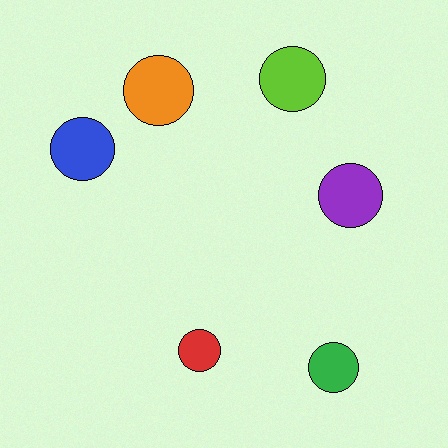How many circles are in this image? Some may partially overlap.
There are 6 circles.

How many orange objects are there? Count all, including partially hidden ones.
There is 1 orange object.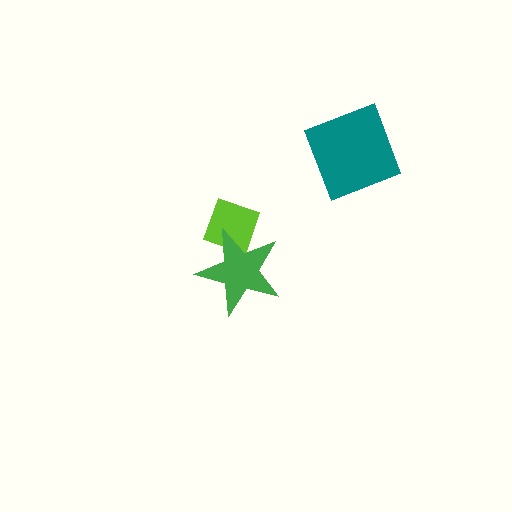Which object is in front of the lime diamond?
The green star is in front of the lime diamond.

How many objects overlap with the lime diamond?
1 object overlaps with the lime diamond.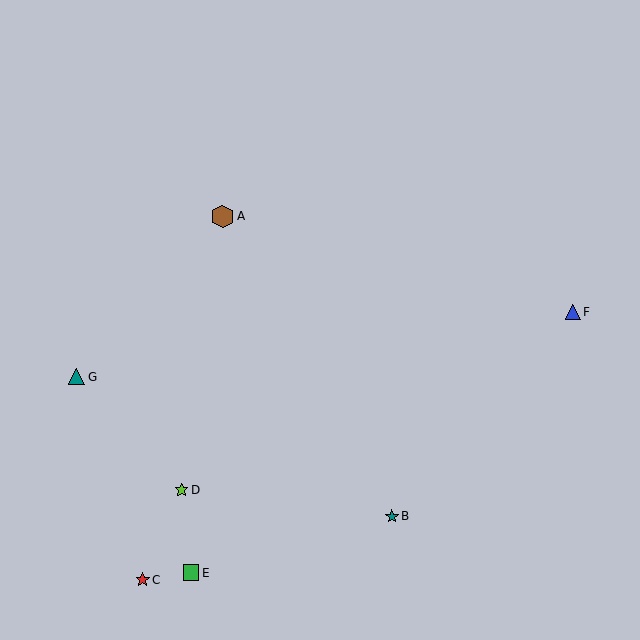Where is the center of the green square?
The center of the green square is at (191, 573).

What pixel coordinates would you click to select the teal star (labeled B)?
Click at (392, 516) to select the teal star B.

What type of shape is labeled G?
Shape G is a teal triangle.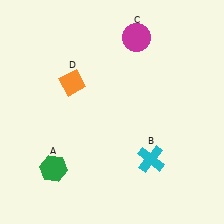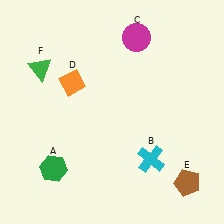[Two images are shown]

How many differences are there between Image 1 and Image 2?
There are 2 differences between the two images.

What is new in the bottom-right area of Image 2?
A brown pentagon (E) was added in the bottom-right area of Image 2.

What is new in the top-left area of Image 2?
A green triangle (F) was added in the top-left area of Image 2.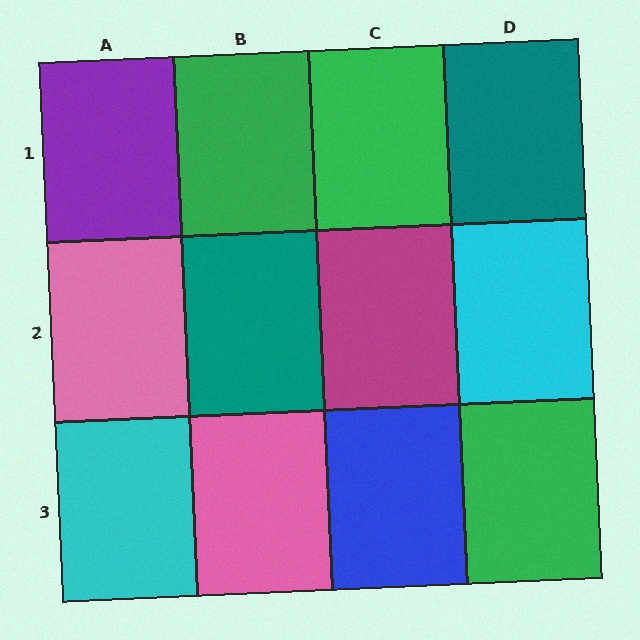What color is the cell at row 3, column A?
Cyan.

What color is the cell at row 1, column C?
Green.